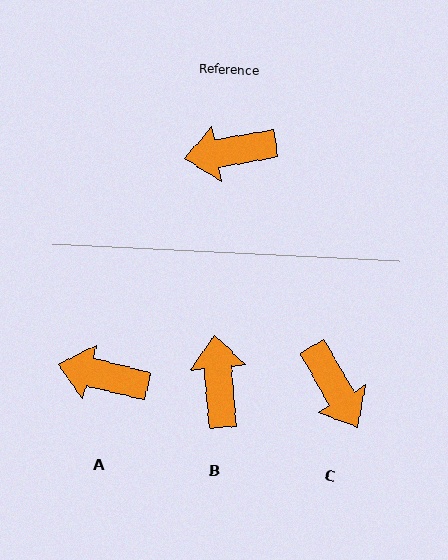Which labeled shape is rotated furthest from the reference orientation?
C, about 110 degrees away.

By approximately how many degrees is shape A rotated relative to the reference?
Approximately 24 degrees clockwise.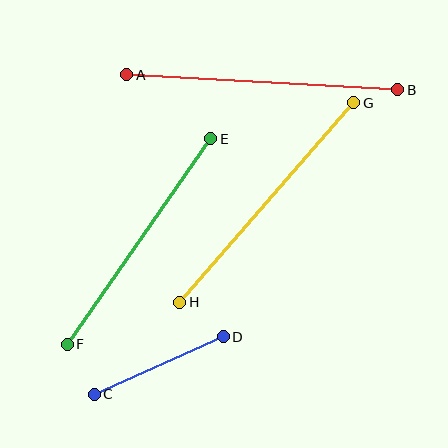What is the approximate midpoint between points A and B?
The midpoint is at approximately (262, 82) pixels.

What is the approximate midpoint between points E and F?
The midpoint is at approximately (139, 242) pixels.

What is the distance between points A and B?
The distance is approximately 272 pixels.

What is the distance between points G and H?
The distance is approximately 265 pixels.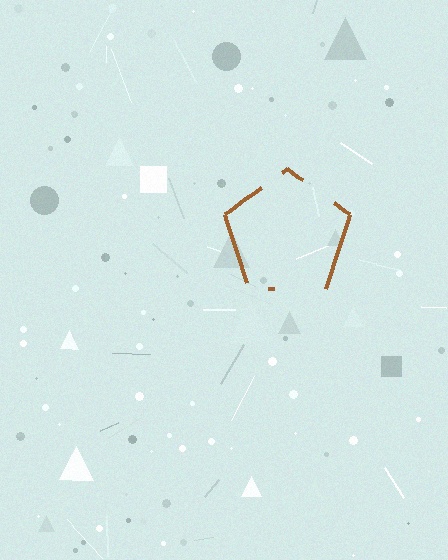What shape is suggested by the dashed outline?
The dashed outline suggests a pentagon.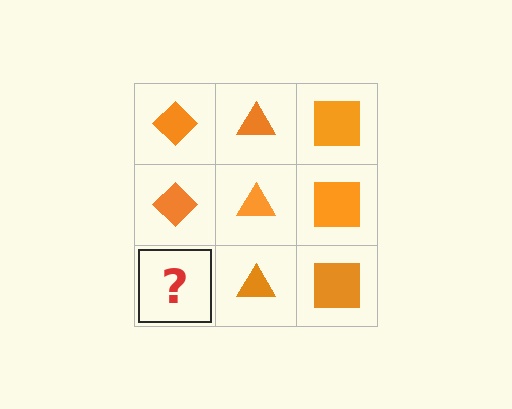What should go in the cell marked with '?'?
The missing cell should contain an orange diamond.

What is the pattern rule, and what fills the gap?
The rule is that each column has a consistent shape. The gap should be filled with an orange diamond.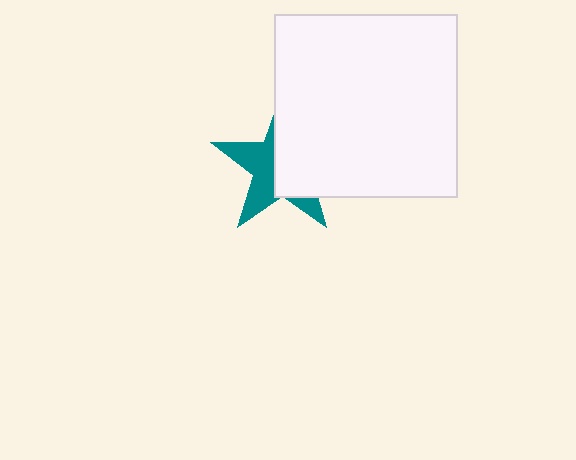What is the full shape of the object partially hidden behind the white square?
The partially hidden object is a teal star.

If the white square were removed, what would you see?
You would see the complete teal star.